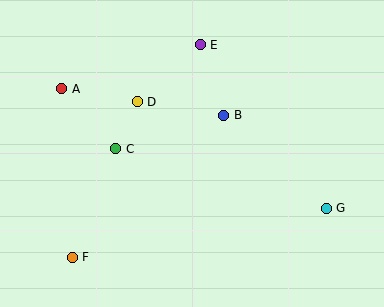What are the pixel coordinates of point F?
Point F is at (72, 257).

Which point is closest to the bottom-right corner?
Point G is closest to the bottom-right corner.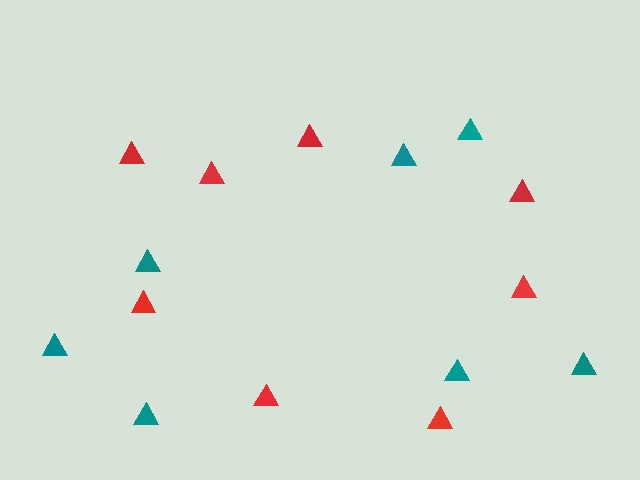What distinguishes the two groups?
There are 2 groups: one group of teal triangles (7) and one group of red triangles (8).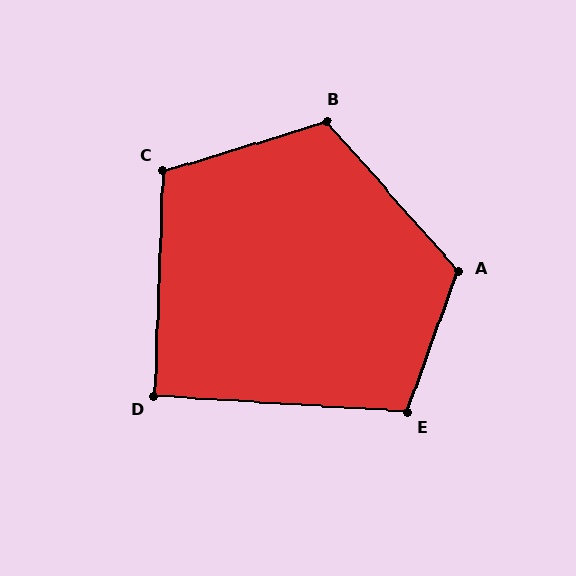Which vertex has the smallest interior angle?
D, at approximately 92 degrees.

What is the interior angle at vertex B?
Approximately 114 degrees (obtuse).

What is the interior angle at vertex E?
Approximately 107 degrees (obtuse).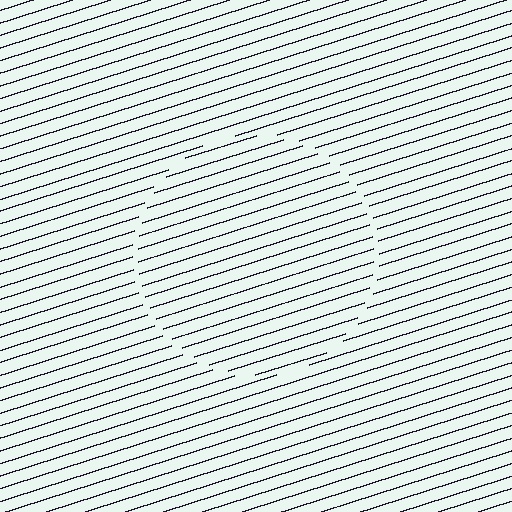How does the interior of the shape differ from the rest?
The interior of the shape contains the same grating, shifted by half a period — the contour is defined by the phase discontinuity where line-ends from the inner and outer gratings abut.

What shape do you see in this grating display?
An illusory circle. The interior of the shape contains the same grating, shifted by half a period — the contour is defined by the phase discontinuity where line-ends from the inner and outer gratings abut.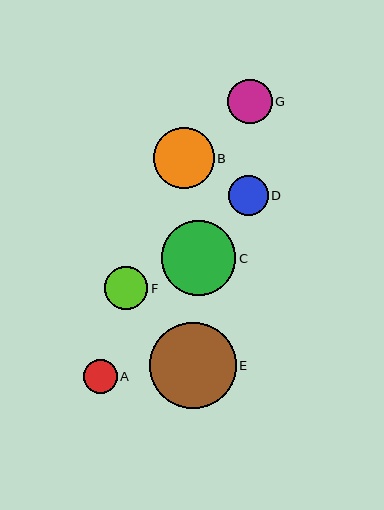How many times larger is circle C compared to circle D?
Circle C is approximately 1.8 times the size of circle D.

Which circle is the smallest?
Circle A is the smallest with a size of approximately 34 pixels.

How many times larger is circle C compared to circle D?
Circle C is approximately 1.8 times the size of circle D.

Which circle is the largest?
Circle E is the largest with a size of approximately 86 pixels.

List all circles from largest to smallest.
From largest to smallest: E, C, B, G, F, D, A.